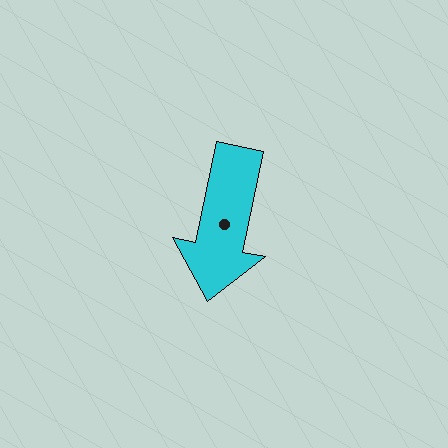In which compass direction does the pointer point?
South.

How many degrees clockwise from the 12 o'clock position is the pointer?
Approximately 192 degrees.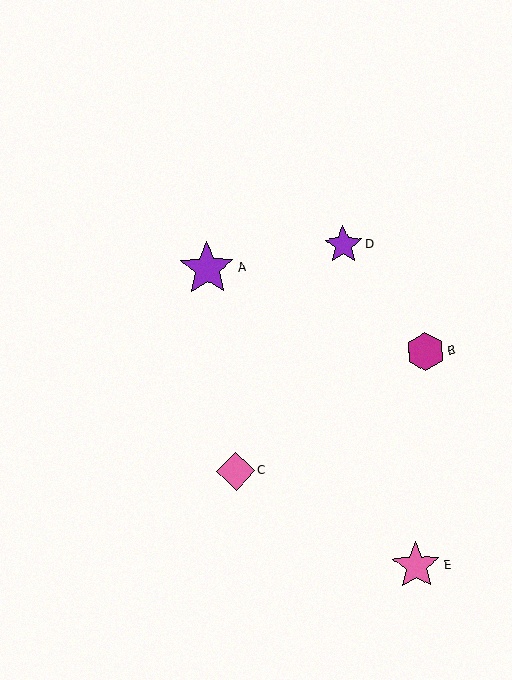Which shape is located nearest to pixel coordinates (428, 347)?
The magenta hexagon (labeled B) at (425, 352) is nearest to that location.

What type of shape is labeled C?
Shape C is a pink diamond.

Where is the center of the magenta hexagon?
The center of the magenta hexagon is at (425, 352).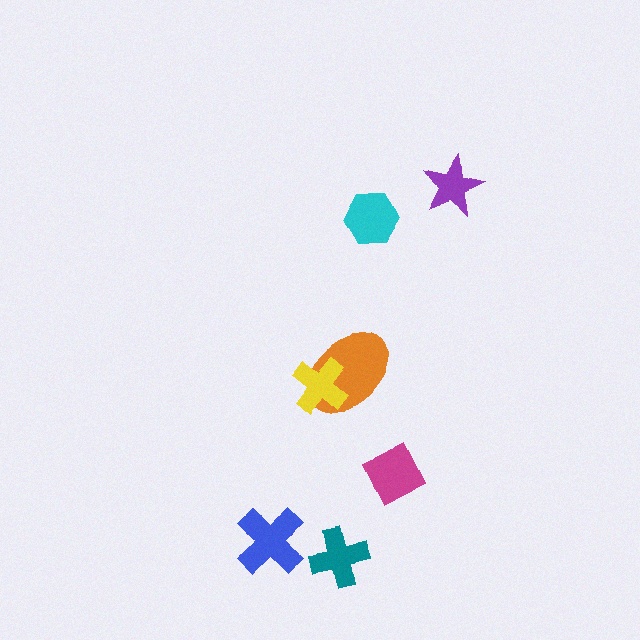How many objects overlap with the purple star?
0 objects overlap with the purple star.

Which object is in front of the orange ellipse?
The yellow cross is in front of the orange ellipse.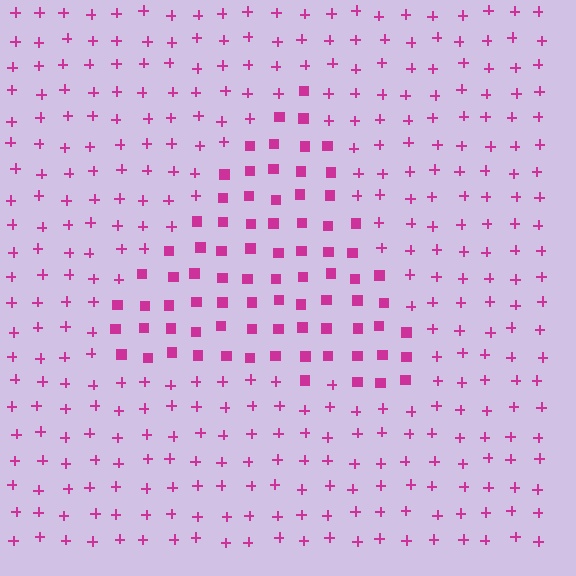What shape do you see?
I see a triangle.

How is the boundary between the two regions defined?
The boundary is defined by a change in element shape: squares inside vs. plus signs outside. All elements share the same color and spacing.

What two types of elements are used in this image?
The image uses squares inside the triangle region and plus signs outside it.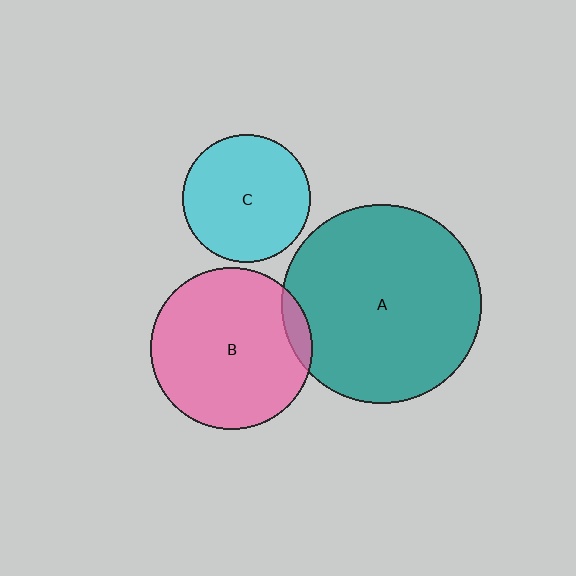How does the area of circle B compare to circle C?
Approximately 1.6 times.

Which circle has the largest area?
Circle A (teal).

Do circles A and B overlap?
Yes.